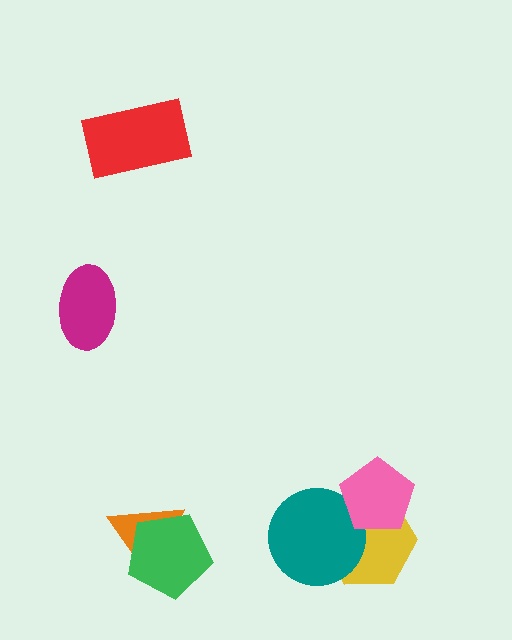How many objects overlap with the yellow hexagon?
2 objects overlap with the yellow hexagon.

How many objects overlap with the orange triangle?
1 object overlaps with the orange triangle.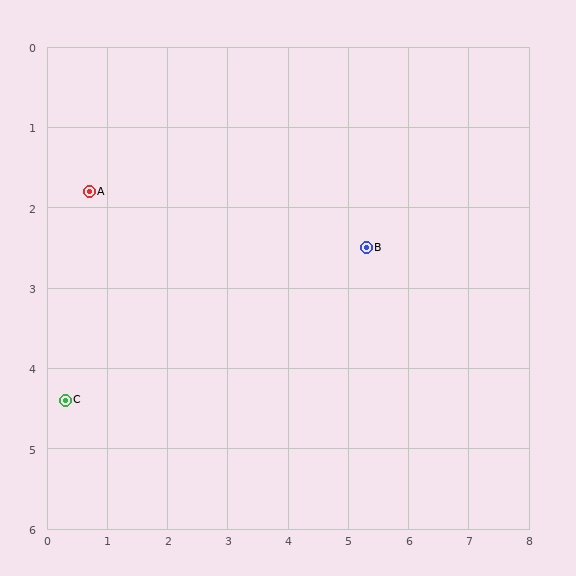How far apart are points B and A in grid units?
Points B and A are about 4.7 grid units apart.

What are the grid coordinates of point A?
Point A is at approximately (0.7, 1.8).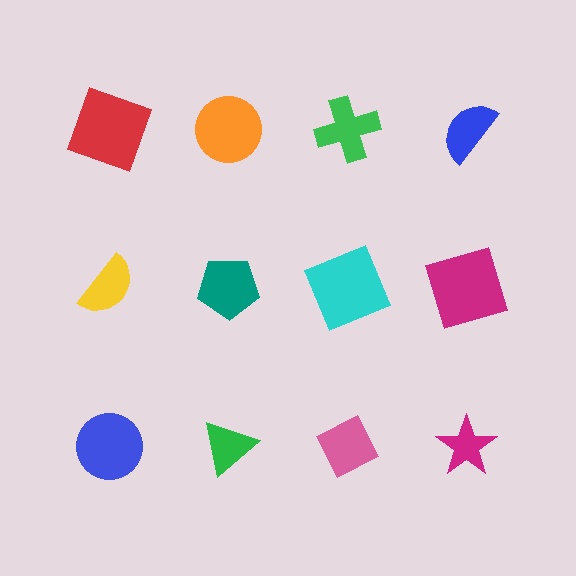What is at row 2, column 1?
A yellow semicircle.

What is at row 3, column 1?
A blue circle.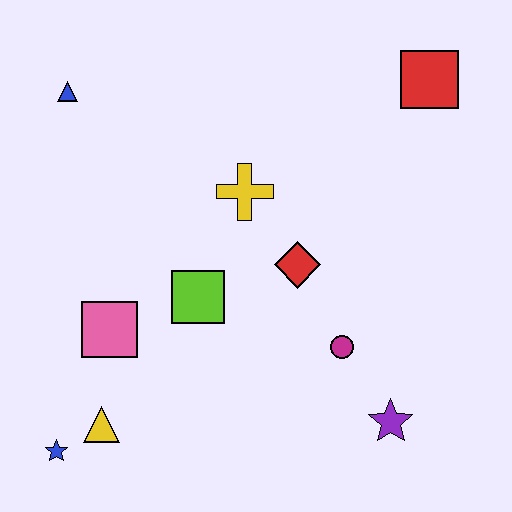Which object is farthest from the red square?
The blue star is farthest from the red square.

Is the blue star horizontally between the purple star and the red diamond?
No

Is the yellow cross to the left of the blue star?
No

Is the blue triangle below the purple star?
No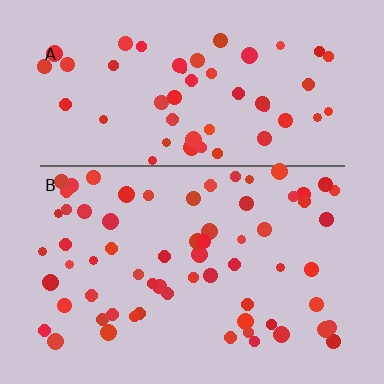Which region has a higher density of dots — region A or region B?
B (the bottom).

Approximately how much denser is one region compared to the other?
Approximately 1.2× — region B over region A.